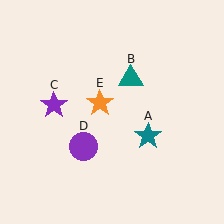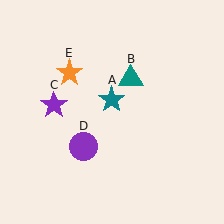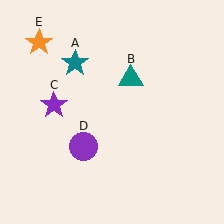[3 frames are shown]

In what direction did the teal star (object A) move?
The teal star (object A) moved up and to the left.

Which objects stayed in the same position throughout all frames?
Teal triangle (object B) and purple star (object C) and purple circle (object D) remained stationary.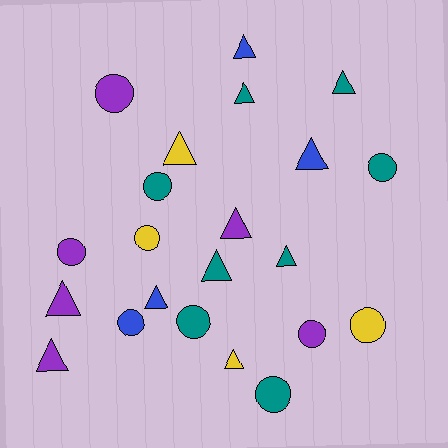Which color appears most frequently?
Teal, with 8 objects.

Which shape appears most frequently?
Triangle, with 12 objects.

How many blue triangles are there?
There are 3 blue triangles.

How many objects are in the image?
There are 22 objects.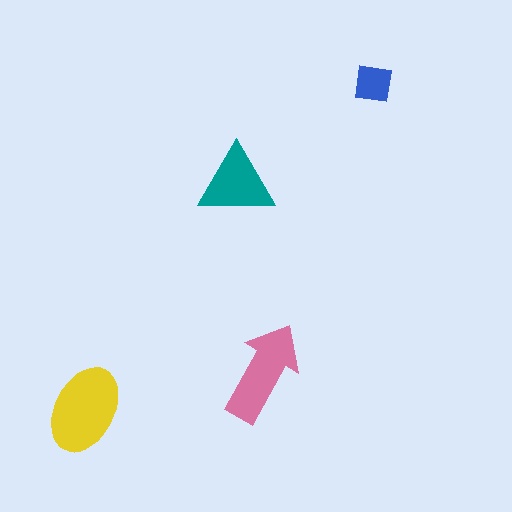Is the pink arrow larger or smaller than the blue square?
Larger.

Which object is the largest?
The yellow ellipse.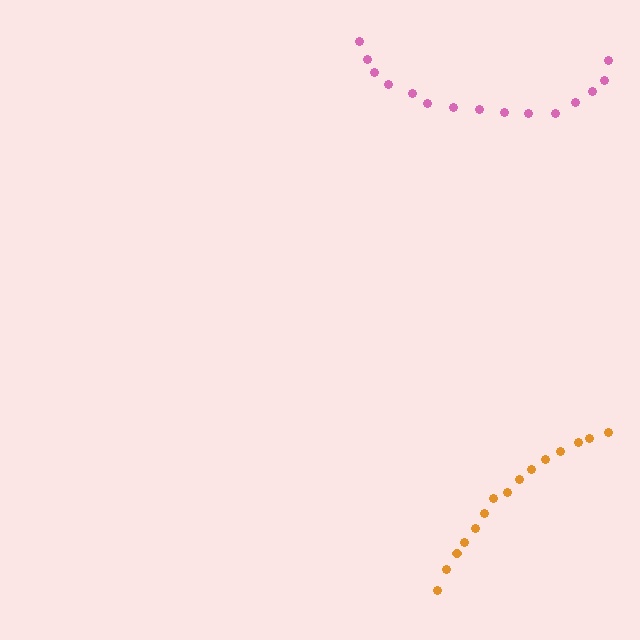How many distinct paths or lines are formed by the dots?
There are 2 distinct paths.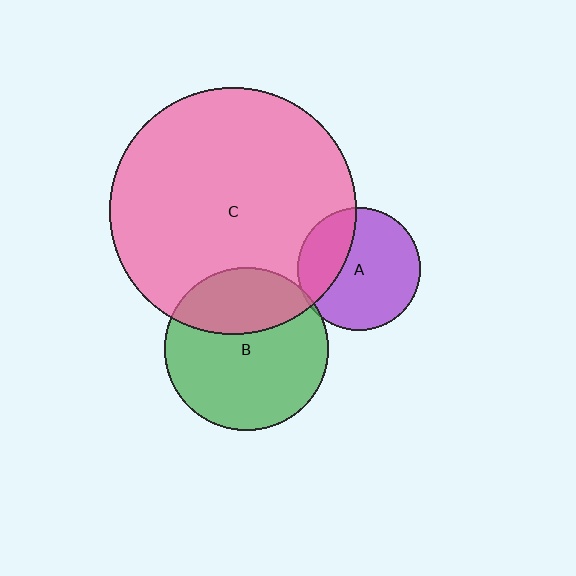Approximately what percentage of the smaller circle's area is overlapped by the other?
Approximately 5%.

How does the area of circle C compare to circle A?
Approximately 4.0 times.